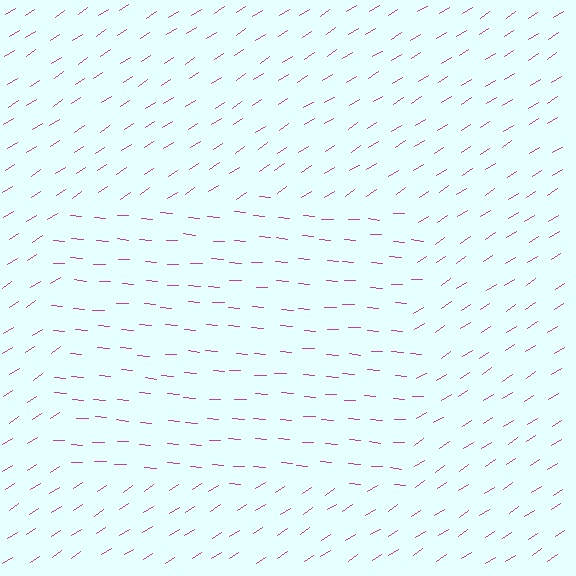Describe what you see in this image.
The image is filled with small magenta line segments. A rectangle region in the image has lines oriented differently from the surrounding lines, creating a visible texture boundary.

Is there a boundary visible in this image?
Yes, there is a texture boundary formed by a change in line orientation.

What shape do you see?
I see a rectangle.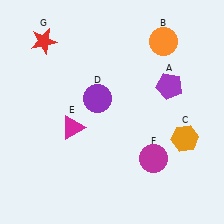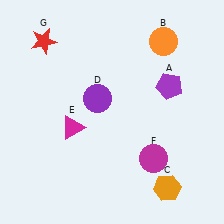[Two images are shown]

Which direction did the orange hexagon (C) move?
The orange hexagon (C) moved down.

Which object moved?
The orange hexagon (C) moved down.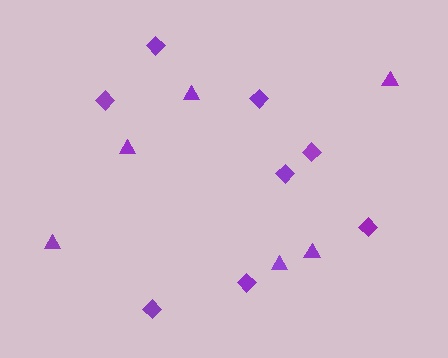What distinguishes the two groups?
There are 2 groups: one group of diamonds (8) and one group of triangles (6).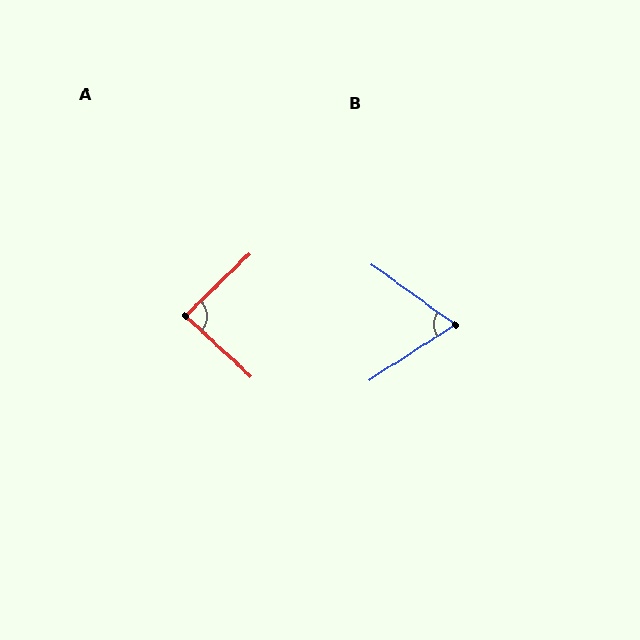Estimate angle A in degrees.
Approximately 87 degrees.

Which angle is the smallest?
B, at approximately 69 degrees.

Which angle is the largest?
A, at approximately 87 degrees.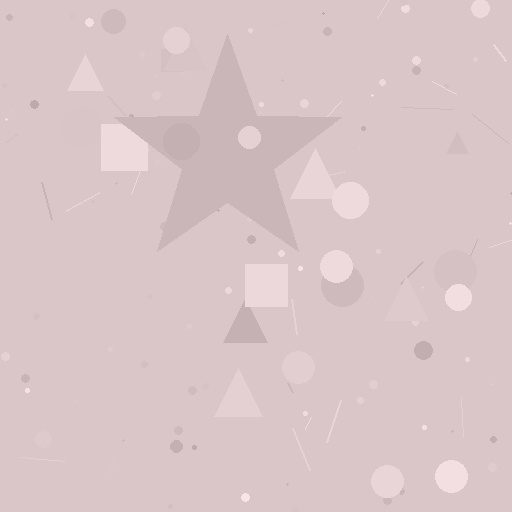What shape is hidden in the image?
A star is hidden in the image.